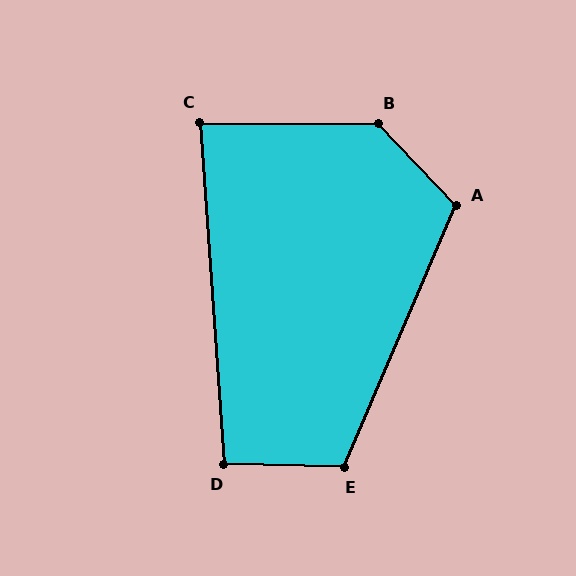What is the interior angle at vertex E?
Approximately 112 degrees (obtuse).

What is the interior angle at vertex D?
Approximately 95 degrees (obtuse).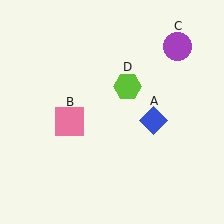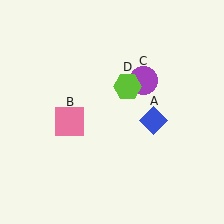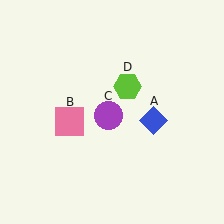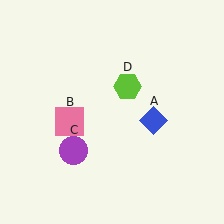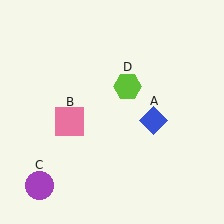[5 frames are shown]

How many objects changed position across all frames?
1 object changed position: purple circle (object C).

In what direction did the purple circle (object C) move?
The purple circle (object C) moved down and to the left.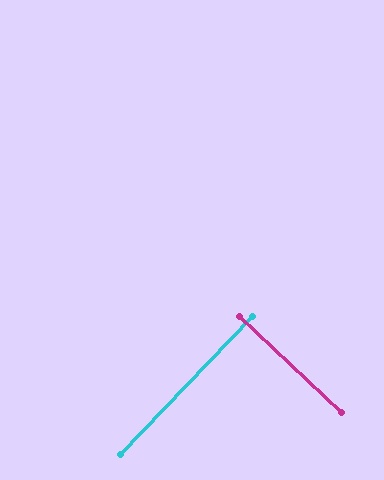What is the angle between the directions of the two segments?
Approximately 90 degrees.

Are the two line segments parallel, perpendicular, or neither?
Perpendicular — they meet at approximately 90°.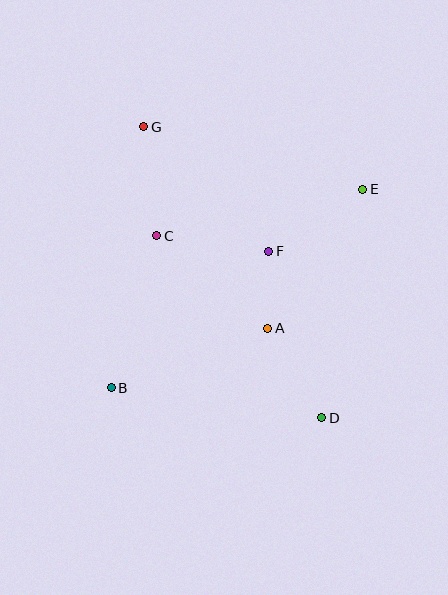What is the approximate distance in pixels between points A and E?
The distance between A and E is approximately 168 pixels.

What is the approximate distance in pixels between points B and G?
The distance between B and G is approximately 263 pixels.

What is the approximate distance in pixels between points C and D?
The distance between C and D is approximately 246 pixels.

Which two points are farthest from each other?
Points D and G are farthest from each other.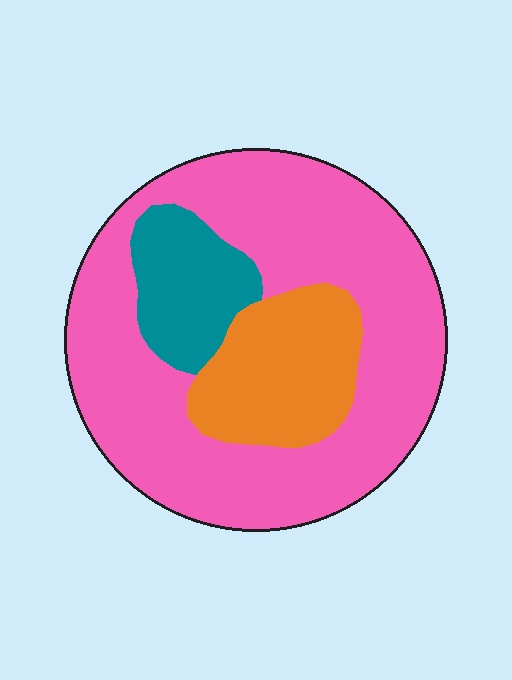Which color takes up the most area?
Pink, at roughly 70%.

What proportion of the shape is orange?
Orange covers 19% of the shape.